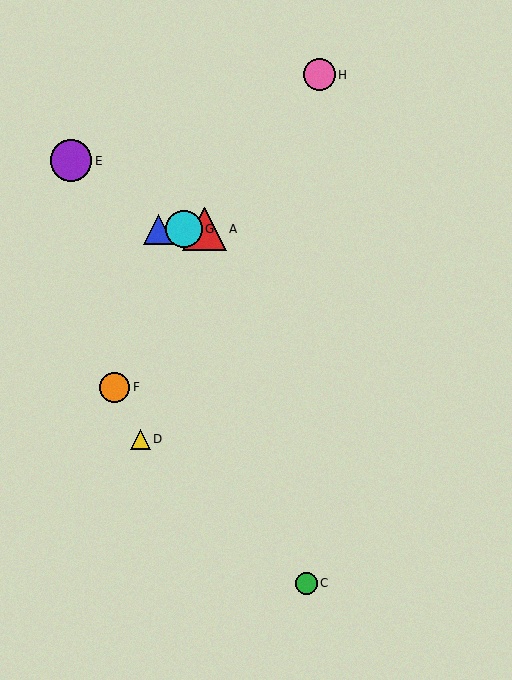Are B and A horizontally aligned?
Yes, both are at y≈229.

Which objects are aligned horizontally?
Objects A, B, G are aligned horizontally.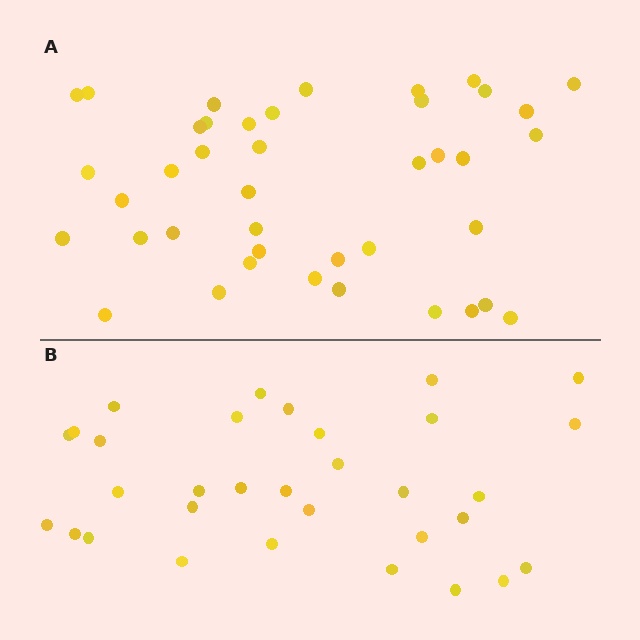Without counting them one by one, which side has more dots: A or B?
Region A (the top region) has more dots.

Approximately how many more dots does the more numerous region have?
Region A has roughly 8 or so more dots than region B.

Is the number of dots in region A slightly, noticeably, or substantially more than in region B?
Region A has noticeably more, but not dramatically so. The ratio is roughly 1.3 to 1.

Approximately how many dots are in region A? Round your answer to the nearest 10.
About 40 dots. (The exact count is 41, which rounds to 40.)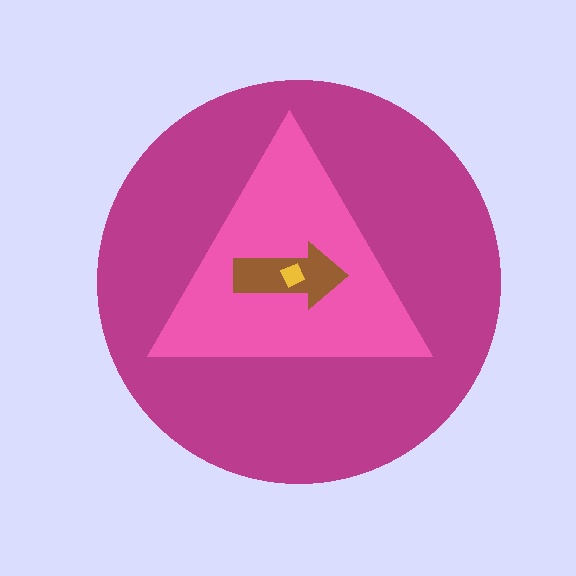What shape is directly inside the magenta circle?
The pink triangle.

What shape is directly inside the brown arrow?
The yellow diamond.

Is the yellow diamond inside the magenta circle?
Yes.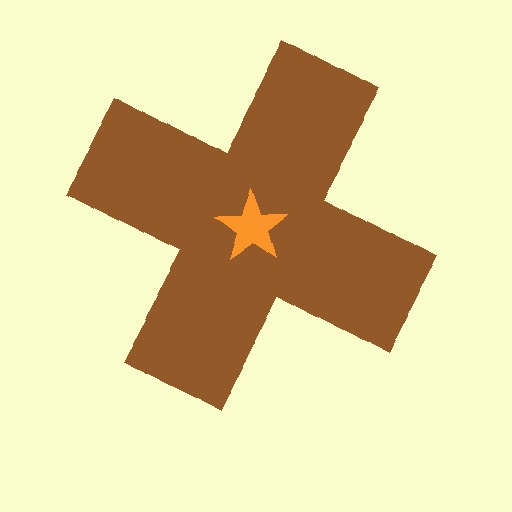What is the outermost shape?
The brown cross.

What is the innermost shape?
The orange star.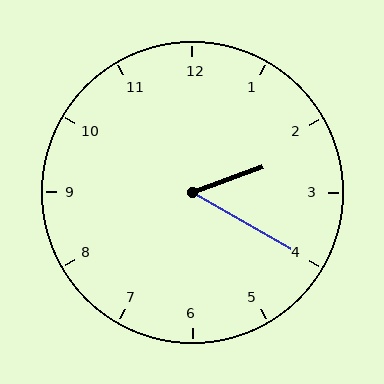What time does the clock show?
2:20.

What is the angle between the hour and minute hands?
Approximately 50 degrees.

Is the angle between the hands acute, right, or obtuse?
It is acute.